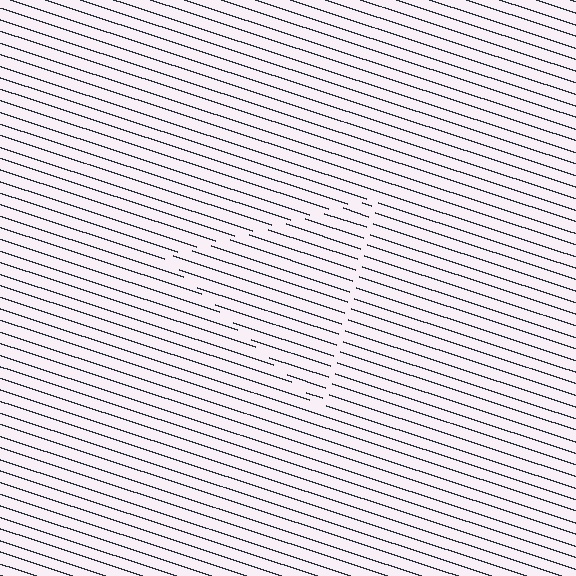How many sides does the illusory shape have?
3 sides — the line-ends trace a triangle.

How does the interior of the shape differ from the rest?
The interior of the shape contains the same grating, shifted by half a period — the contour is defined by the phase discontinuity where line-ends from the inner and outer gratings abut.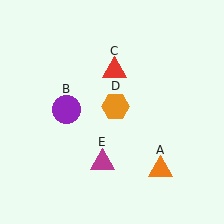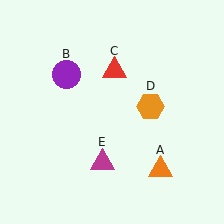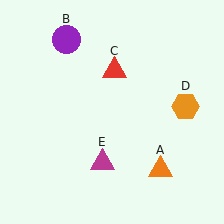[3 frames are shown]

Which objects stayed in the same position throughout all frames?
Orange triangle (object A) and red triangle (object C) and magenta triangle (object E) remained stationary.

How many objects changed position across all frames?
2 objects changed position: purple circle (object B), orange hexagon (object D).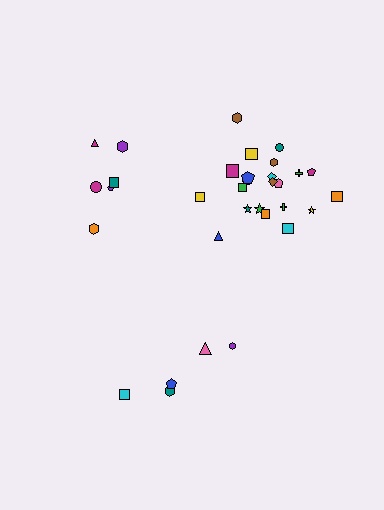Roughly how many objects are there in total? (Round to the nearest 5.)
Roughly 35 objects in total.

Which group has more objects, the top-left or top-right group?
The top-right group.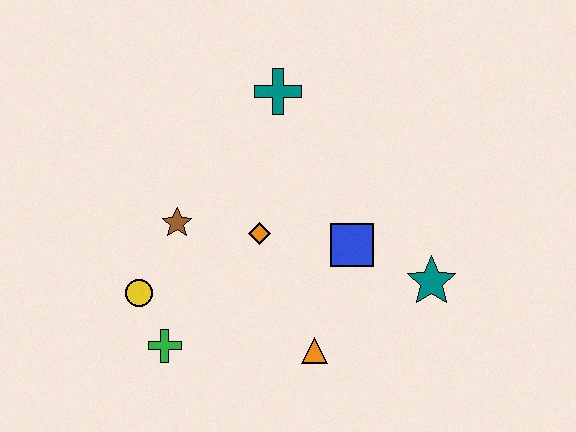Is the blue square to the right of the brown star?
Yes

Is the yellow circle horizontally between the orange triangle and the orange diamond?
No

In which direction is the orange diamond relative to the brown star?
The orange diamond is to the right of the brown star.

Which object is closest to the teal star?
The blue square is closest to the teal star.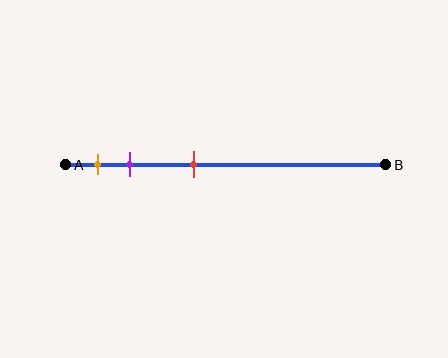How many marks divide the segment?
There are 3 marks dividing the segment.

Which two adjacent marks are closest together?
The orange and purple marks are the closest adjacent pair.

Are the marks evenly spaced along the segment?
No, the marks are not evenly spaced.